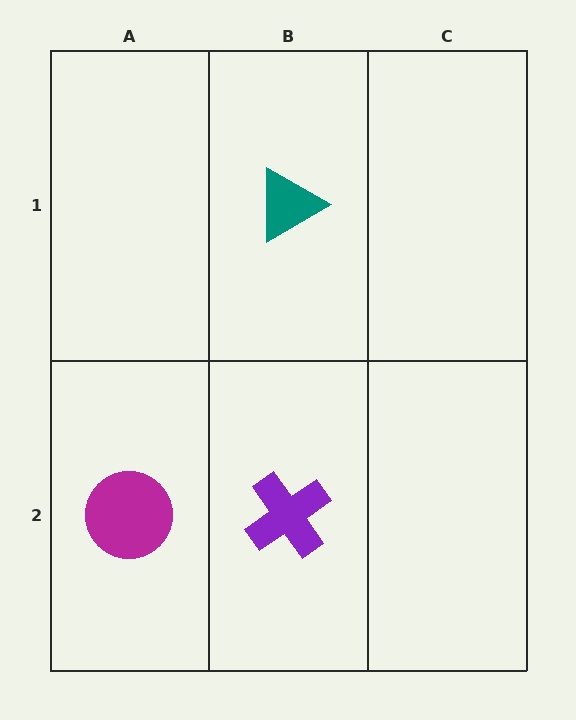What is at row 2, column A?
A magenta circle.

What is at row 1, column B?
A teal triangle.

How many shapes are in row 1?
1 shape.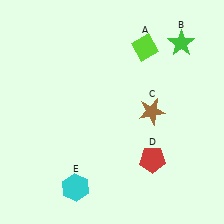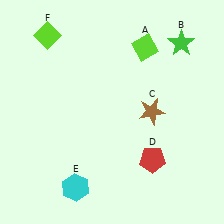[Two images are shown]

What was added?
A lime diamond (F) was added in Image 2.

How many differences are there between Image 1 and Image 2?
There is 1 difference between the two images.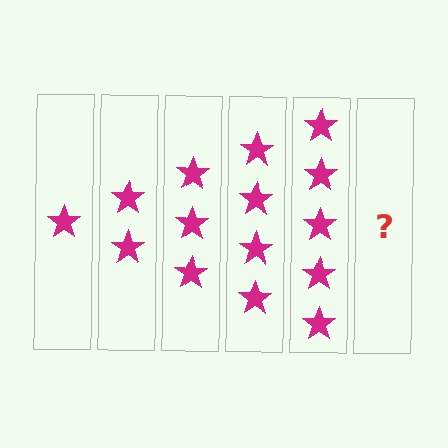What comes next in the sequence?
The next element should be 6 stars.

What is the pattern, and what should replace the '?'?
The pattern is that each step adds one more star. The '?' should be 6 stars.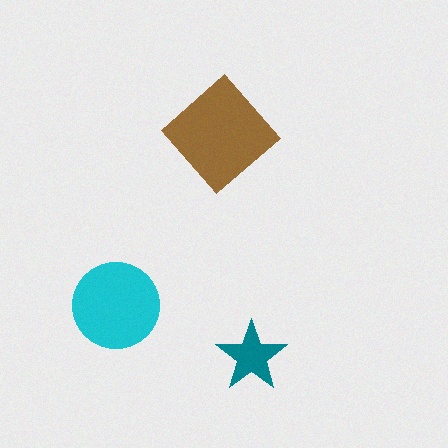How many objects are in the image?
There are 3 objects in the image.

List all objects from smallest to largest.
The teal star, the cyan circle, the brown diamond.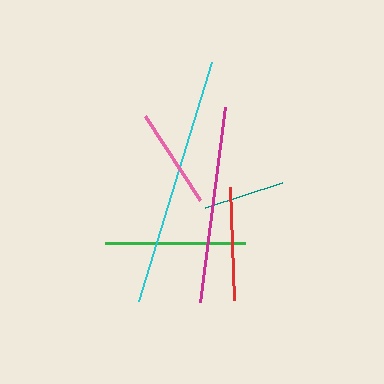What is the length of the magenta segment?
The magenta segment is approximately 196 pixels long.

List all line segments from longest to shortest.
From longest to shortest: cyan, magenta, green, red, pink, teal.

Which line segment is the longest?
The cyan line is the longest at approximately 250 pixels.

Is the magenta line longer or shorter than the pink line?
The magenta line is longer than the pink line.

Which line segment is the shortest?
The teal line is the shortest at approximately 81 pixels.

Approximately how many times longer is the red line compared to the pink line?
The red line is approximately 1.1 times the length of the pink line.